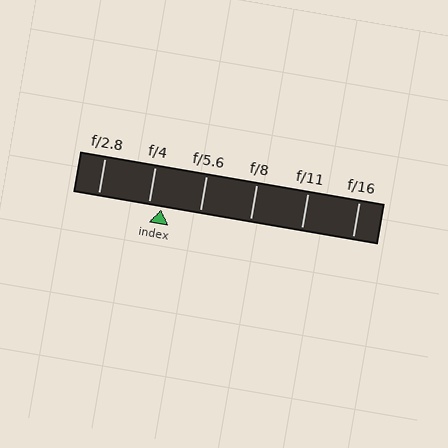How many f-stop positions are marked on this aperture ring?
There are 6 f-stop positions marked.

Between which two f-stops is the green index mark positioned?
The index mark is between f/4 and f/5.6.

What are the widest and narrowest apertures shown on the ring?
The widest aperture shown is f/2.8 and the narrowest is f/16.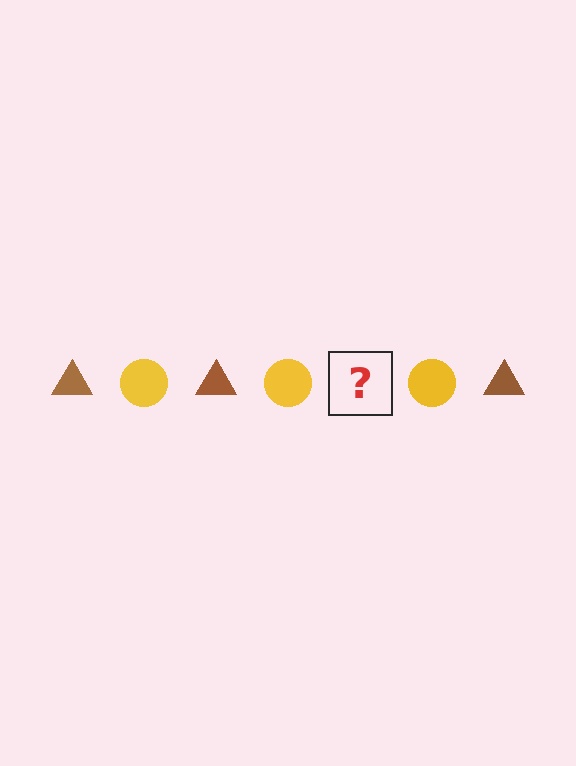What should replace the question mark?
The question mark should be replaced with a brown triangle.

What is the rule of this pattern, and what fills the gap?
The rule is that the pattern alternates between brown triangle and yellow circle. The gap should be filled with a brown triangle.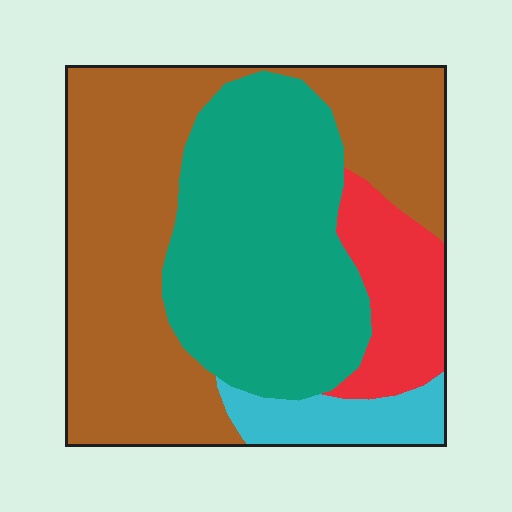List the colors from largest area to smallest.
From largest to smallest: brown, teal, red, cyan.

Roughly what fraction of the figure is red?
Red takes up about one eighth (1/8) of the figure.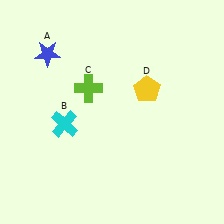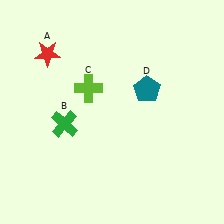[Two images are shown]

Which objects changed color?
A changed from blue to red. B changed from cyan to green. D changed from yellow to teal.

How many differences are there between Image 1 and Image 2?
There are 3 differences between the two images.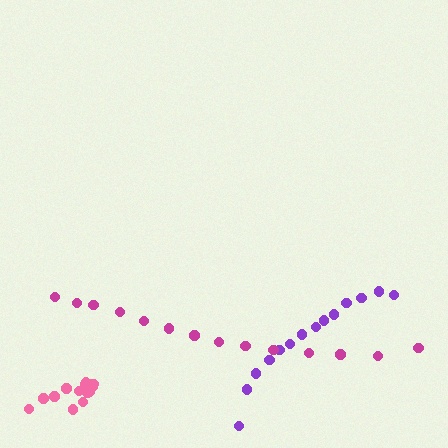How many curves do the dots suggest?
There are 3 distinct paths.